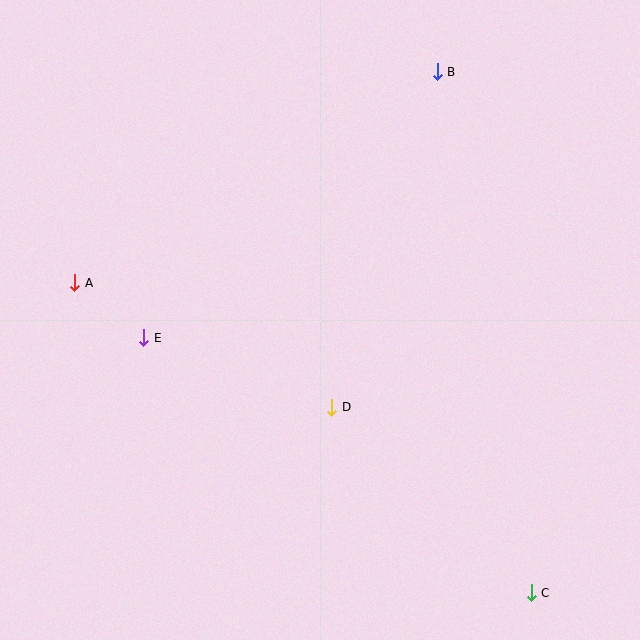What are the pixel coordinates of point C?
Point C is at (531, 593).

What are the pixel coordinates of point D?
Point D is at (332, 407).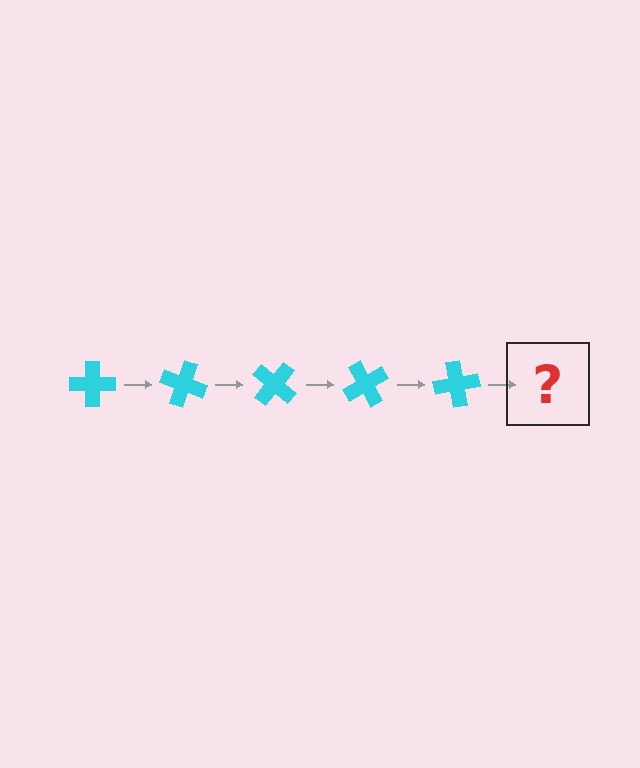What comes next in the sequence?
The next element should be a cyan cross rotated 100 degrees.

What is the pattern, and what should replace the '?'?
The pattern is that the cross rotates 20 degrees each step. The '?' should be a cyan cross rotated 100 degrees.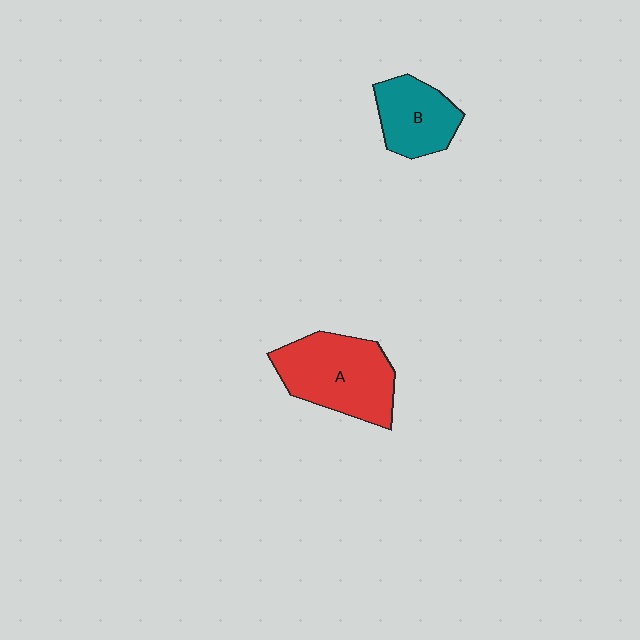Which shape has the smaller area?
Shape B (teal).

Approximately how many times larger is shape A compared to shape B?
Approximately 1.5 times.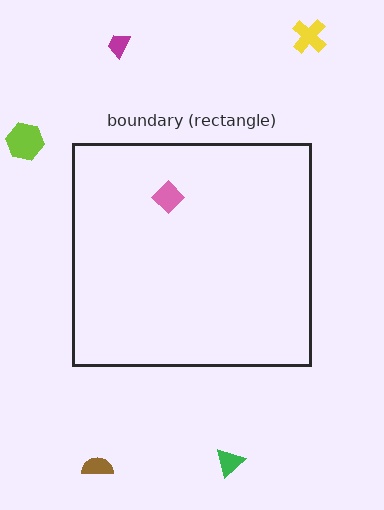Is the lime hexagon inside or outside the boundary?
Outside.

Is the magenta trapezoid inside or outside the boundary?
Outside.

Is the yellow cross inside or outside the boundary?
Outside.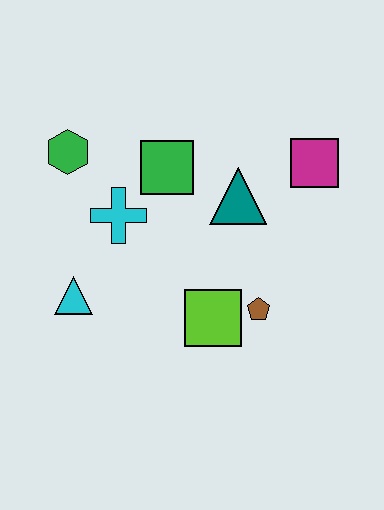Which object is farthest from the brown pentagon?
The green hexagon is farthest from the brown pentagon.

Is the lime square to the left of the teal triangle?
Yes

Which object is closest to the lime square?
The brown pentagon is closest to the lime square.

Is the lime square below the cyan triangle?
Yes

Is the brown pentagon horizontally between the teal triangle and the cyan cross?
No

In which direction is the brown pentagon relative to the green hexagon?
The brown pentagon is to the right of the green hexagon.